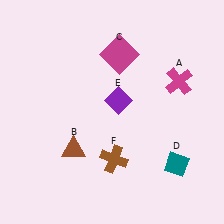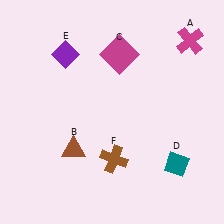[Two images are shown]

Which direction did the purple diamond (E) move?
The purple diamond (E) moved left.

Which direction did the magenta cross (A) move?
The magenta cross (A) moved up.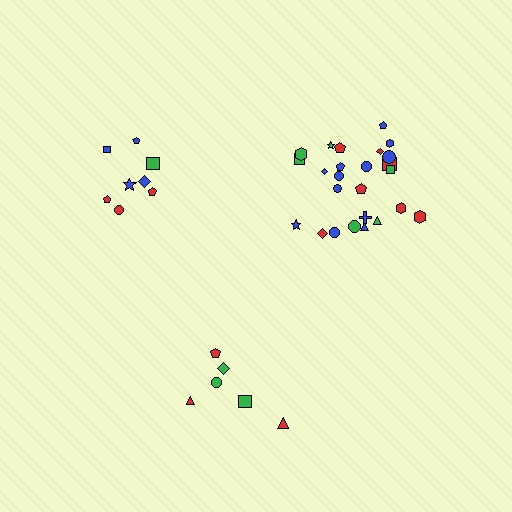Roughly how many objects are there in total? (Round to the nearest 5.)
Roughly 40 objects in total.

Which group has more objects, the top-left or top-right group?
The top-right group.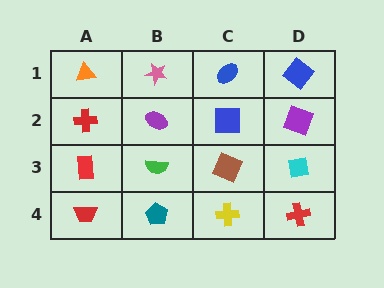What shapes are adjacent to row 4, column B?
A green semicircle (row 3, column B), a red trapezoid (row 4, column A), a yellow cross (row 4, column C).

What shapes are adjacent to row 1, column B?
A purple ellipse (row 2, column B), an orange triangle (row 1, column A), a blue ellipse (row 1, column C).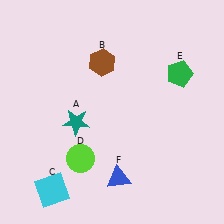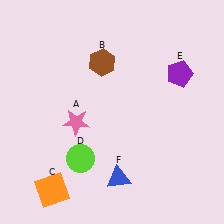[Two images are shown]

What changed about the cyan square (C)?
In Image 1, C is cyan. In Image 2, it changed to orange.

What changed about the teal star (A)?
In Image 1, A is teal. In Image 2, it changed to pink.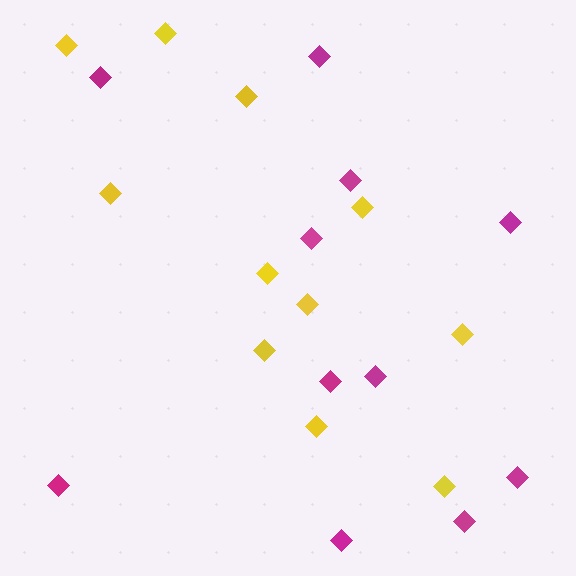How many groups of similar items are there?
There are 2 groups: one group of yellow diamonds (11) and one group of magenta diamonds (11).